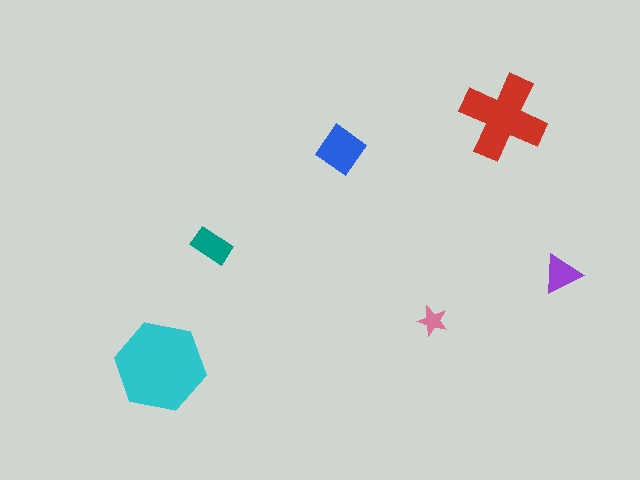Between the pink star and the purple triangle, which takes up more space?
The purple triangle.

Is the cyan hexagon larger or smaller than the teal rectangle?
Larger.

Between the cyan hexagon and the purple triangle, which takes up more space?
The cyan hexagon.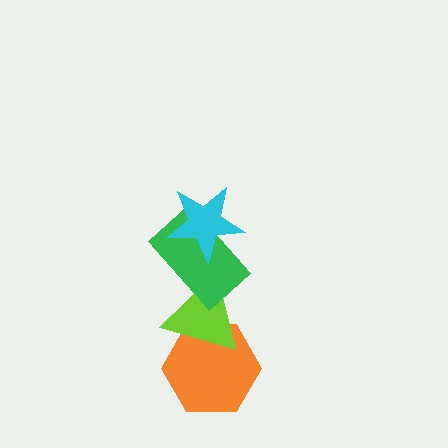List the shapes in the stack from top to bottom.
From top to bottom: the cyan star, the green rectangle, the lime triangle, the orange hexagon.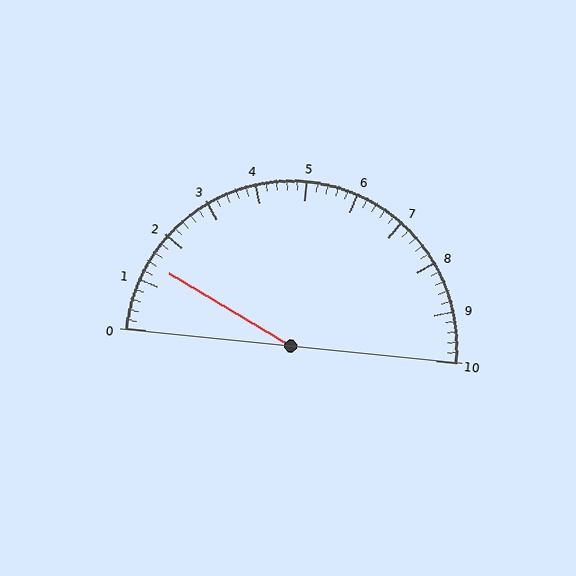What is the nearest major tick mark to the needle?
The nearest major tick mark is 1.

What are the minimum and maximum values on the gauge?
The gauge ranges from 0 to 10.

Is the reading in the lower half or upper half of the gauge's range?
The reading is in the lower half of the range (0 to 10).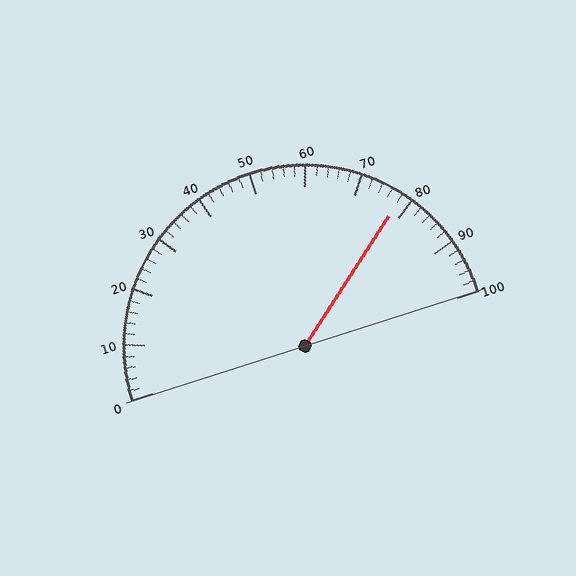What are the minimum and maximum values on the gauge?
The gauge ranges from 0 to 100.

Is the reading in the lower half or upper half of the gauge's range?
The reading is in the upper half of the range (0 to 100).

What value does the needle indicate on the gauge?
The needle indicates approximately 78.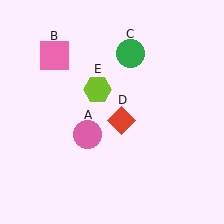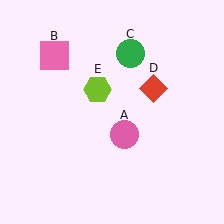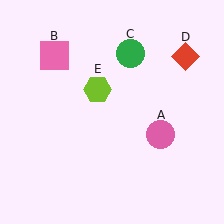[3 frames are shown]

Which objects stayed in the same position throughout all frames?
Pink square (object B) and green circle (object C) and lime hexagon (object E) remained stationary.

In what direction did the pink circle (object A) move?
The pink circle (object A) moved right.